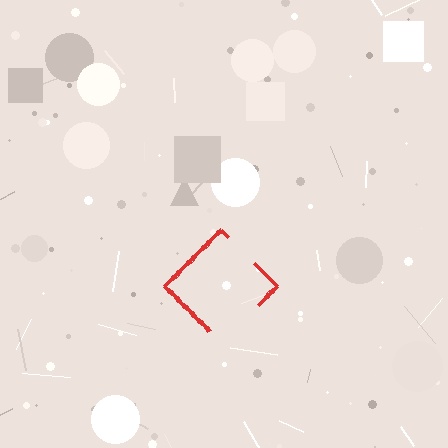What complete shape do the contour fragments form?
The contour fragments form a diamond.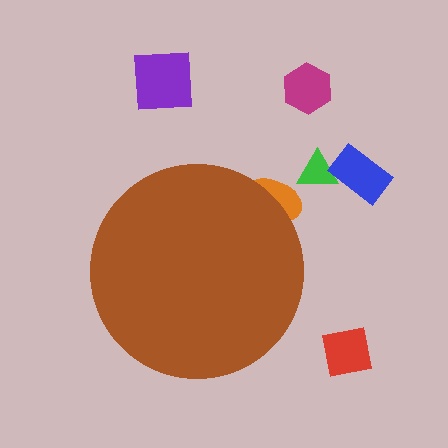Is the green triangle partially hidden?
No, the green triangle is fully visible.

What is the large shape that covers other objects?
A brown circle.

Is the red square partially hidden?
No, the red square is fully visible.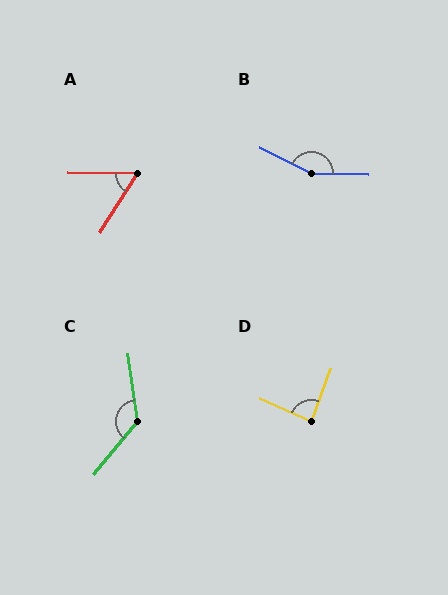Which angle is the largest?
B, at approximately 153 degrees.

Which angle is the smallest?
A, at approximately 59 degrees.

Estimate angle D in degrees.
Approximately 87 degrees.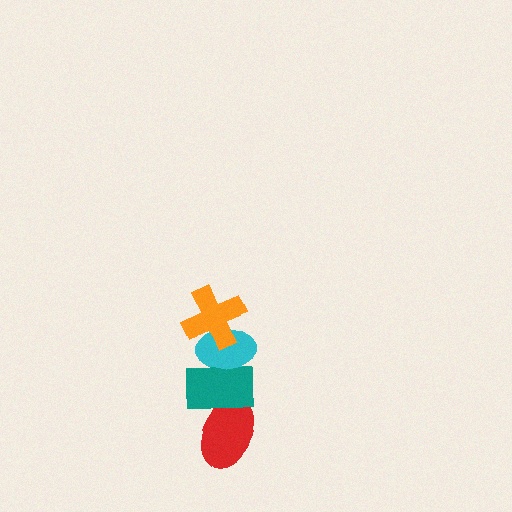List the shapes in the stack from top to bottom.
From top to bottom: the orange cross, the cyan ellipse, the teal rectangle, the red ellipse.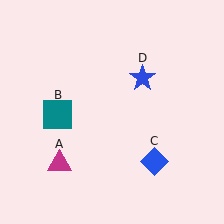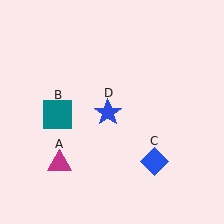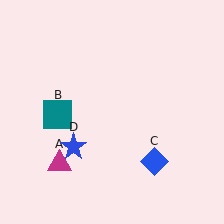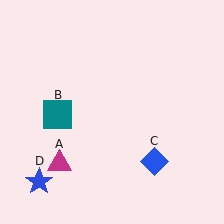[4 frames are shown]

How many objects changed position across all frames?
1 object changed position: blue star (object D).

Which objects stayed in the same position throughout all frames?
Magenta triangle (object A) and teal square (object B) and blue diamond (object C) remained stationary.